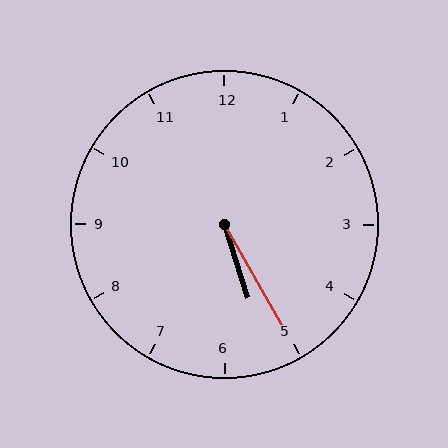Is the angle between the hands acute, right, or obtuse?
It is acute.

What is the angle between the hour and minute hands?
Approximately 12 degrees.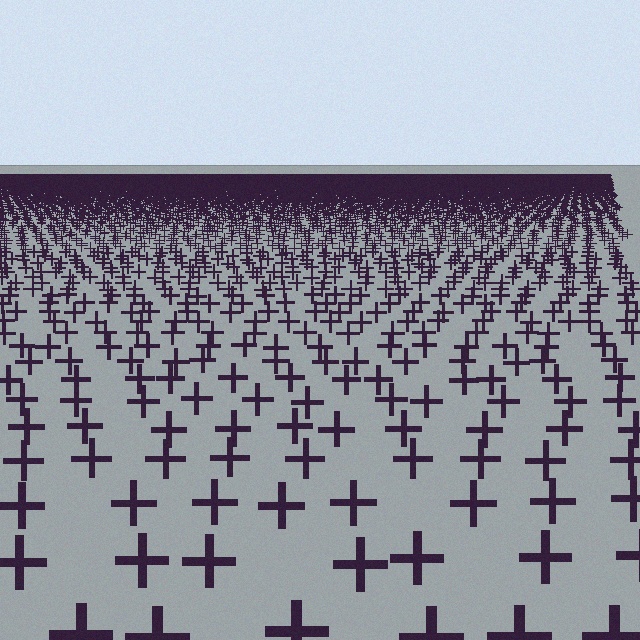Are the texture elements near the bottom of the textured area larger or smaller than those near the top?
Larger. Near the bottom, elements are closer to the viewer and appear at a bigger on-screen size.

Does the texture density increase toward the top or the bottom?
Density increases toward the top.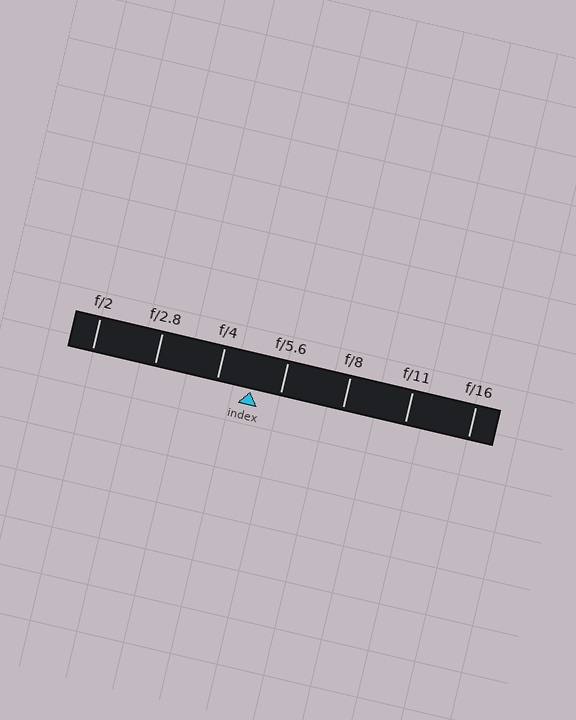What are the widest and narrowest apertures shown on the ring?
The widest aperture shown is f/2 and the narrowest is f/16.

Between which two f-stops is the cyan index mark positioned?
The index mark is between f/4 and f/5.6.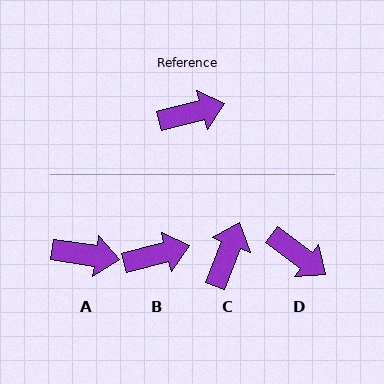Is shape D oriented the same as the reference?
No, it is off by about 51 degrees.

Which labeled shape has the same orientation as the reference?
B.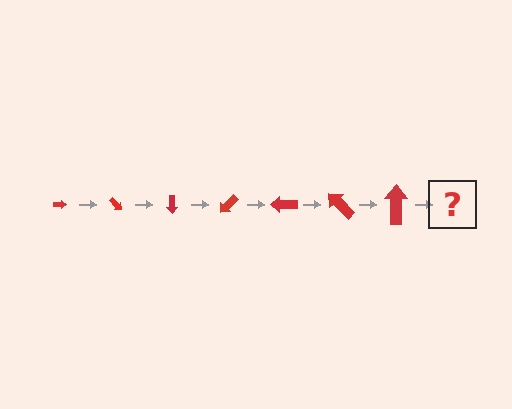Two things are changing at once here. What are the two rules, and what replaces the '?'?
The two rules are that the arrow grows larger each step and it rotates 45 degrees each step. The '?' should be an arrow, larger than the previous one and rotated 315 degrees from the start.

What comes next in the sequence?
The next element should be an arrow, larger than the previous one and rotated 315 degrees from the start.